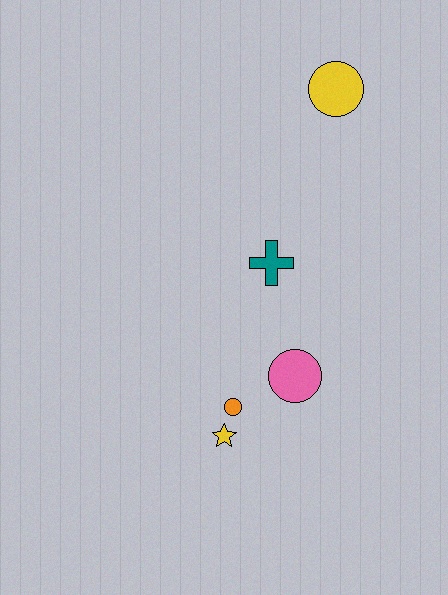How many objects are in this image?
There are 5 objects.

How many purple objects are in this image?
There are no purple objects.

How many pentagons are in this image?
There are no pentagons.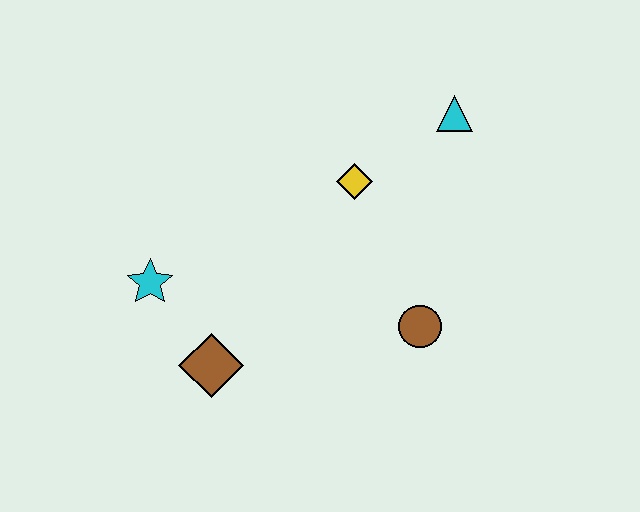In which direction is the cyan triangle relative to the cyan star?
The cyan triangle is to the right of the cyan star.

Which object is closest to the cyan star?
The brown diamond is closest to the cyan star.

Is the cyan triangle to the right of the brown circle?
Yes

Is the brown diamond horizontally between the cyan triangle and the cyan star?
Yes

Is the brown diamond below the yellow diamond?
Yes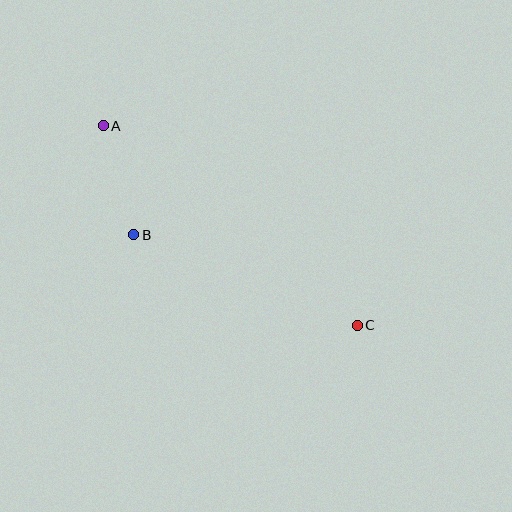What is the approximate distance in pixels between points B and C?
The distance between B and C is approximately 241 pixels.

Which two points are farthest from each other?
Points A and C are farthest from each other.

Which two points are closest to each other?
Points A and B are closest to each other.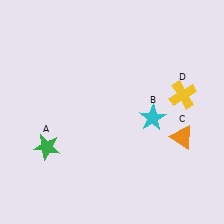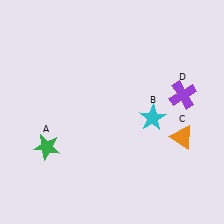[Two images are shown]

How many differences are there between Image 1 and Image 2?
There is 1 difference between the two images.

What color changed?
The cross (D) changed from yellow in Image 1 to purple in Image 2.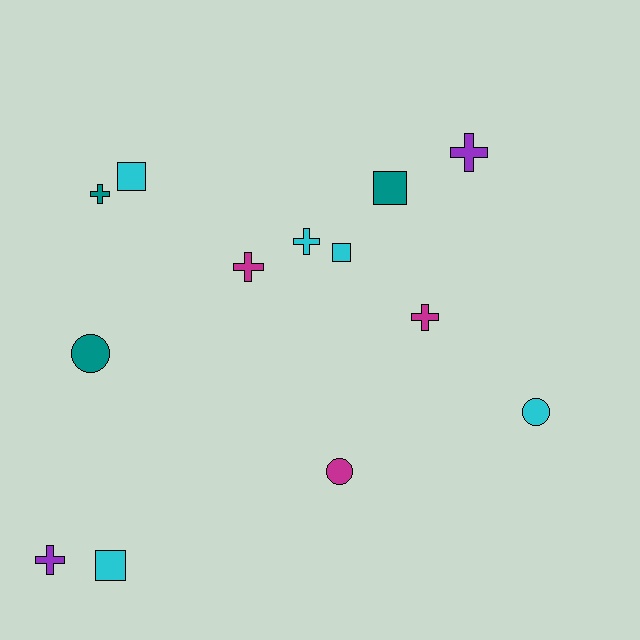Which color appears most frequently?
Cyan, with 5 objects.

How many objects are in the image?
There are 13 objects.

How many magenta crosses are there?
There are 2 magenta crosses.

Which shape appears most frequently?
Cross, with 6 objects.